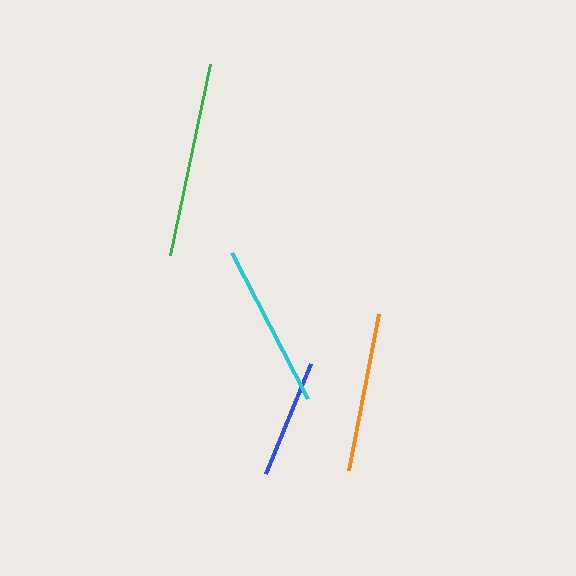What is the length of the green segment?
The green segment is approximately 196 pixels long.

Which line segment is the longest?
The green line is the longest at approximately 196 pixels.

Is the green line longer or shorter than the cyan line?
The green line is longer than the cyan line.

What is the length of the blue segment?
The blue segment is approximately 119 pixels long.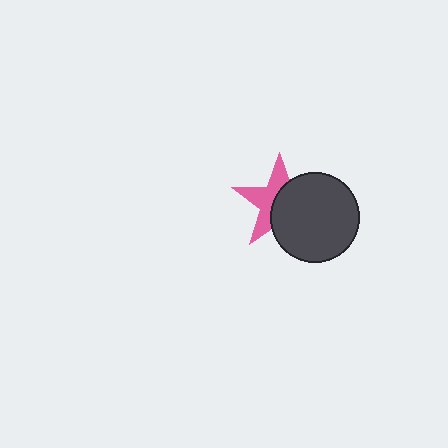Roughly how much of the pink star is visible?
About half of it is visible (roughly 47%).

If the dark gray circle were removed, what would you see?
You would see the complete pink star.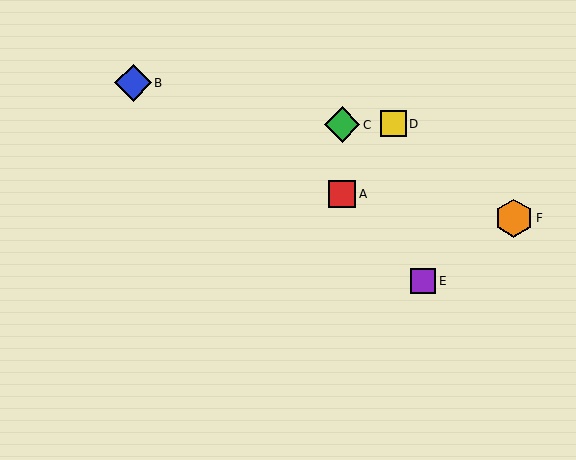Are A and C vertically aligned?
Yes, both are at x≈342.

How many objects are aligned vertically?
2 objects (A, C) are aligned vertically.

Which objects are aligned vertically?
Objects A, C are aligned vertically.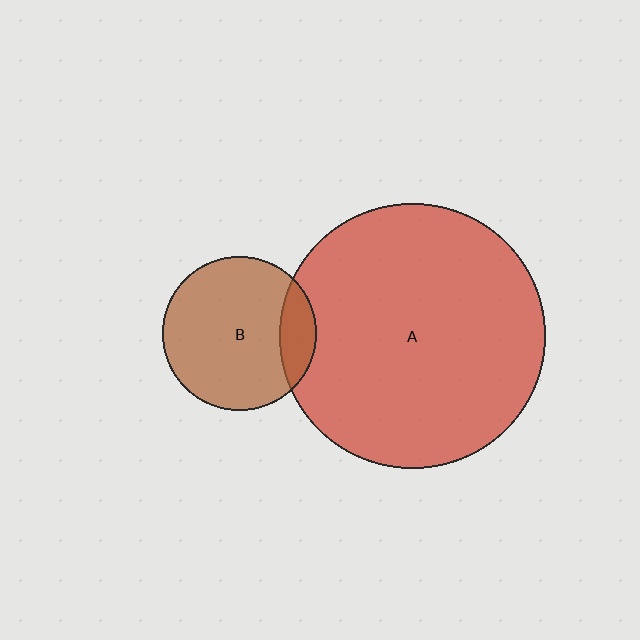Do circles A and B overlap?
Yes.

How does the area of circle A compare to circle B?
Approximately 3.0 times.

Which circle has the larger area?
Circle A (red).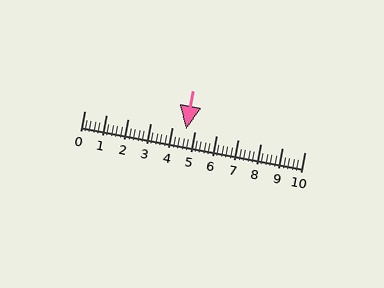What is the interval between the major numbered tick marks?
The major tick marks are spaced 1 units apart.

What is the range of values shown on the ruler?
The ruler shows values from 0 to 10.